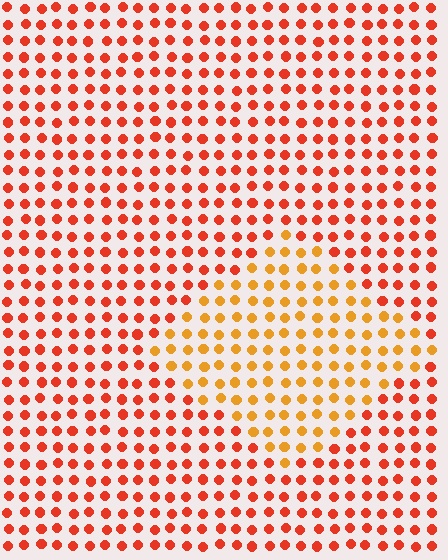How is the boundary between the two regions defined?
The boundary is defined purely by a slight shift in hue (about 31 degrees). Spacing, size, and orientation are identical on both sides.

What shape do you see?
I see a diamond.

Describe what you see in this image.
The image is filled with small red elements in a uniform arrangement. A diamond-shaped region is visible where the elements are tinted to a slightly different hue, forming a subtle color boundary.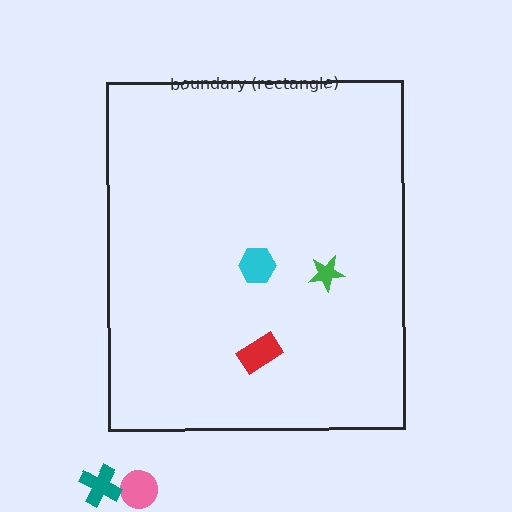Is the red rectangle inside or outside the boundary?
Inside.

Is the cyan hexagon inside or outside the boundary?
Inside.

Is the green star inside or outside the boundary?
Inside.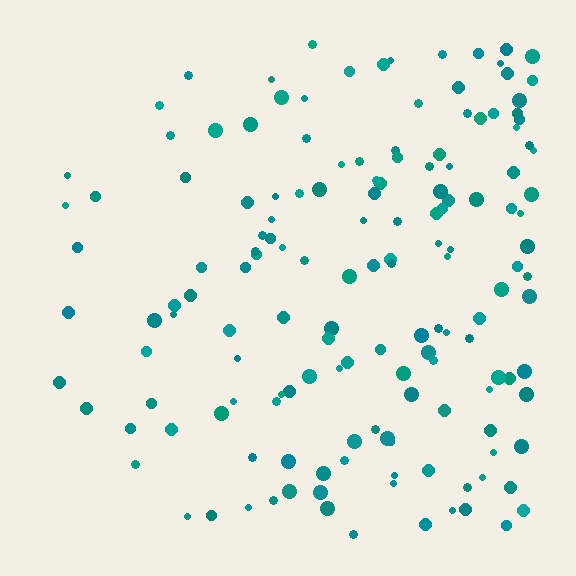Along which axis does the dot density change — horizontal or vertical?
Horizontal.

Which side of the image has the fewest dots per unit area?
The left.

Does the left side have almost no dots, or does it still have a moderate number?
Still a moderate number, just noticeably fewer than the right.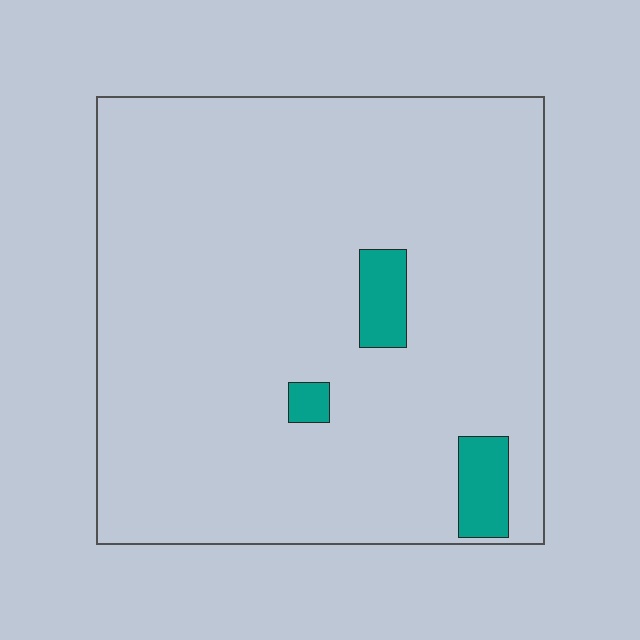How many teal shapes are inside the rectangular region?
3.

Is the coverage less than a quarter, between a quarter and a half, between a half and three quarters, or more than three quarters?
Less than a quarter.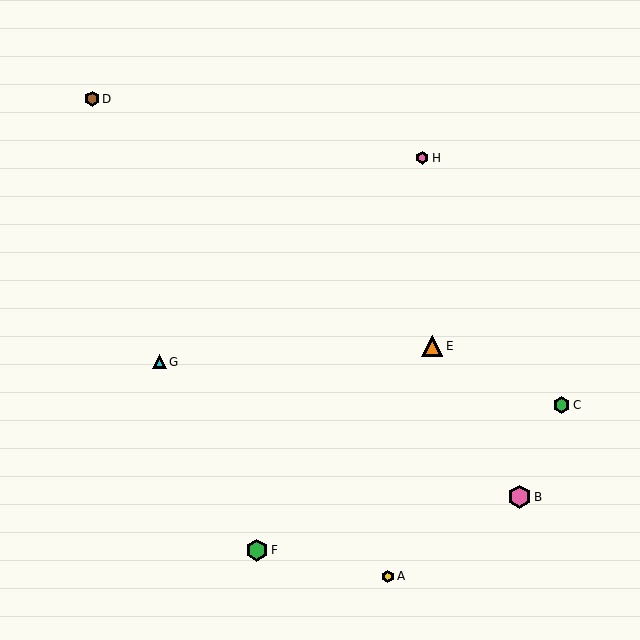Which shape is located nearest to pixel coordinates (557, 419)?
The green hexagon (labeled C) at (562, 405) is nearest to that location.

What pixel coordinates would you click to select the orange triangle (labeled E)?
Click at (432, 346) to select the orange triangle E.